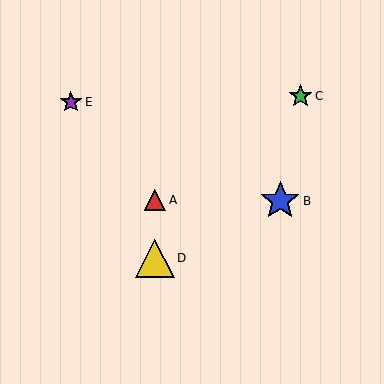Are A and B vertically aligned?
No, A is at x≈155 and B is at x≈280.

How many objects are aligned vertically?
2 objects (A, D) are aligned vertically.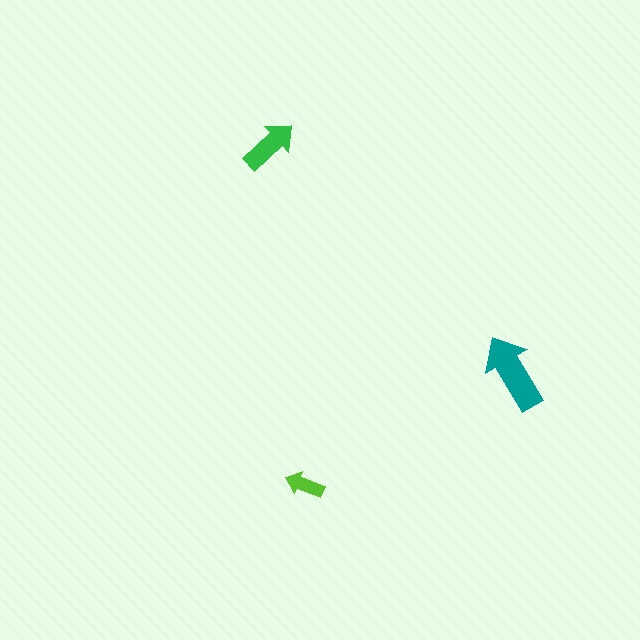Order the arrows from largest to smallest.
the teal one, the green one, the lime one.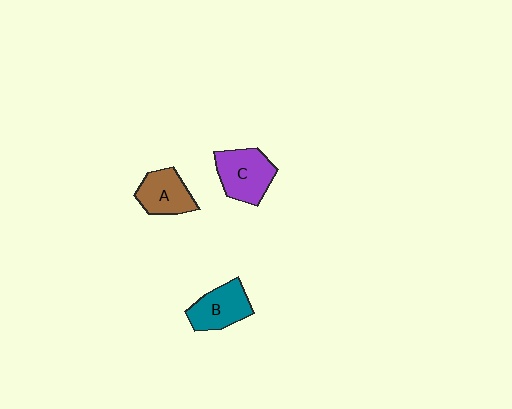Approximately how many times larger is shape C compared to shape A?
Approximately 1.2 times.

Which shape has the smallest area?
Shape A (brown).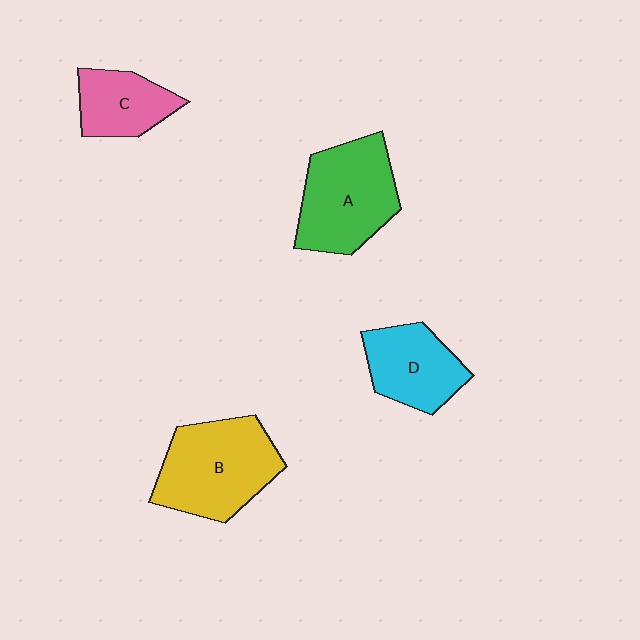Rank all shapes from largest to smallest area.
From largest to smallest: B (yellow), A (green), D (cyan), C (pink).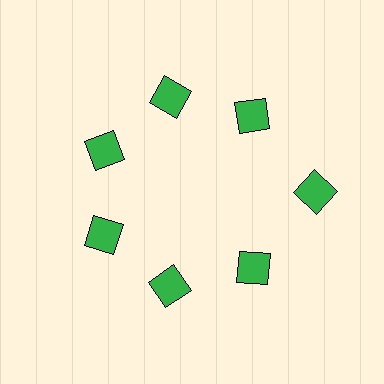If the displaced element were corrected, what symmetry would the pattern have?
It would have 7-fold rotational symmetry — the pattern would map onto itself every 51 degrees.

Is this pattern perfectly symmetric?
No. The 7 green squares are arranged in a ring, but one element near the 3 o'clock position is pushed outward from the center, breaking the 7-fold rotational symmetry.